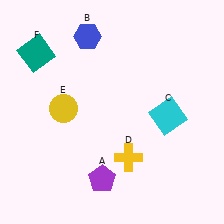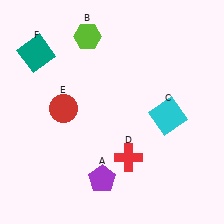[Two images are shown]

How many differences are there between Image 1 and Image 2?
There are 3 differences between the two images.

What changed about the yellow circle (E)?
In Image 1, E is yellow. In Image 2, it changed to red.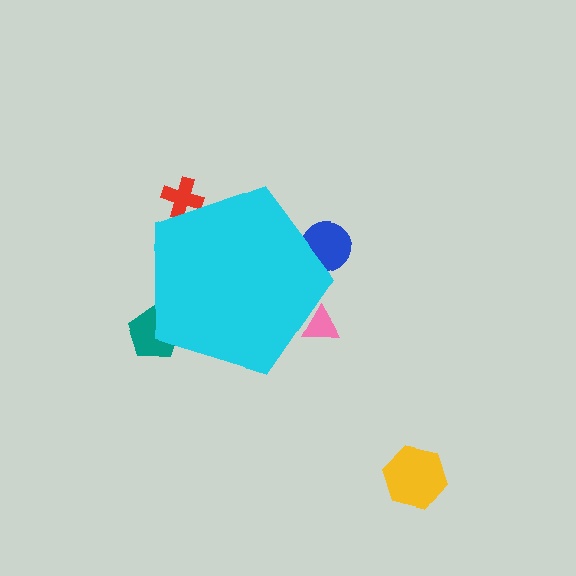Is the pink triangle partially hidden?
Yes, the pink triangle is partially hidden behind the cyan pentagon.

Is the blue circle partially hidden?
Yes, the blue circle is partially hidden behind the cyan pentagon.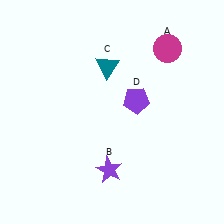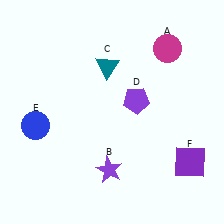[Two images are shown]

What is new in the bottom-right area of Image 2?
A purple square (F) was added in the bottom-right area of Image 2.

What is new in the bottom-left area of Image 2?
A blue circle (E) was added in the bottom-left area of Image 2.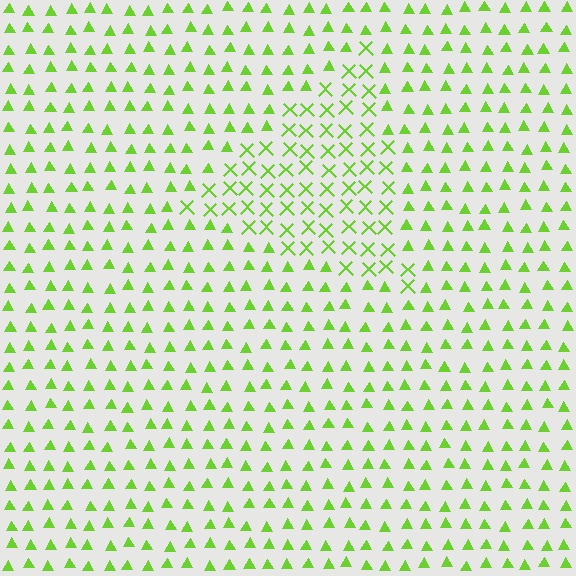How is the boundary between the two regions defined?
The boundary is defined by a change in element shape: X marks inside vs. triangles outside. All elements share the same color and spacing.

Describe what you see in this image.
The image is filled with small lime elements arranged in a uniform grid. A triangle-shaped region contains X marks, while the surrounding area contains triangles. The boundary is defined purely by the change in element shape.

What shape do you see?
I see a triangle.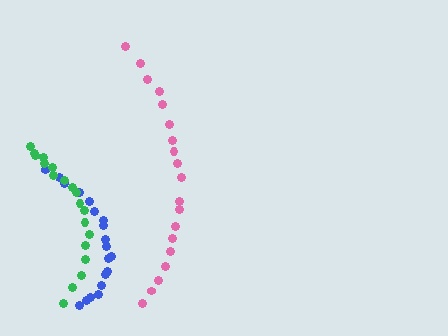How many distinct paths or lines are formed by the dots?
There are 3 distinct paths.